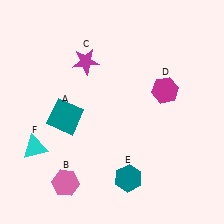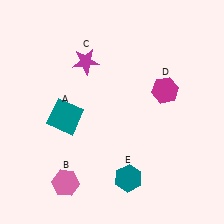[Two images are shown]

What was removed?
The cyan triangle (F) was removed in Image 2.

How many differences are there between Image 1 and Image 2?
There is 1 difference between the two images.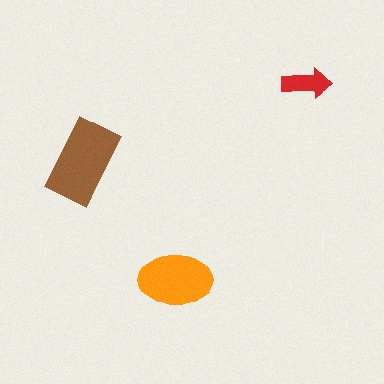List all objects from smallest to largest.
The red arrow, the orange ellipse, the brown rectangle.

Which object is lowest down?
The orange ellipse is bottommost.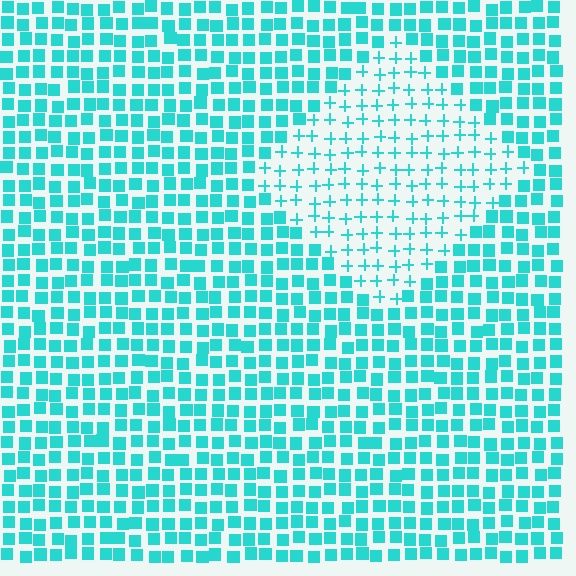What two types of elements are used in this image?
The image uses plus signs inside the diamond region and squares outside it.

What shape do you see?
I see a diamond.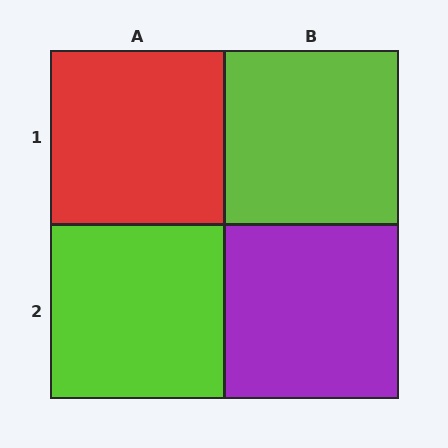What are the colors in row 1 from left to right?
Red, lime.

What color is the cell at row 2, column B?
Purple.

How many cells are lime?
2 cells are lime.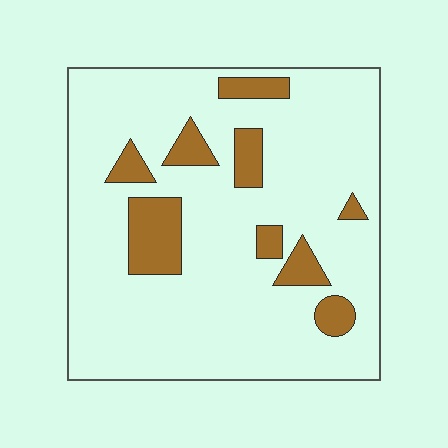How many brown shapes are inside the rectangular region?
9.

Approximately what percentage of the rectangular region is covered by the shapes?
Approximately 15%.